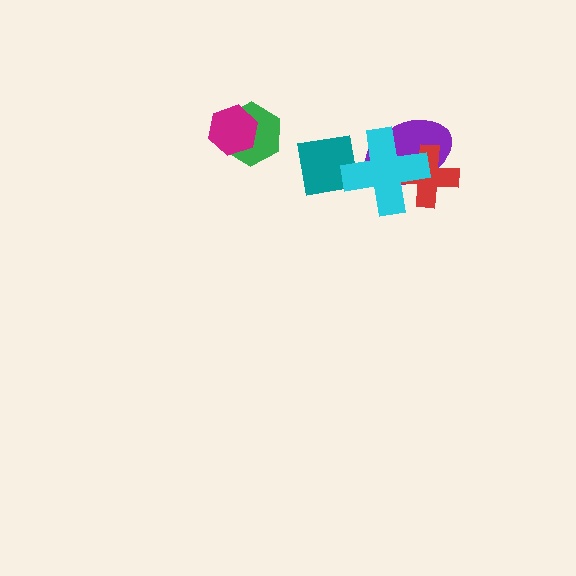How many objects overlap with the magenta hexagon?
1 object overlaps with the magenta hexagon.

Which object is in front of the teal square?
The cyan cross is in front of the teal square.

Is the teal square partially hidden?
Yes, it is partially covered by another shape.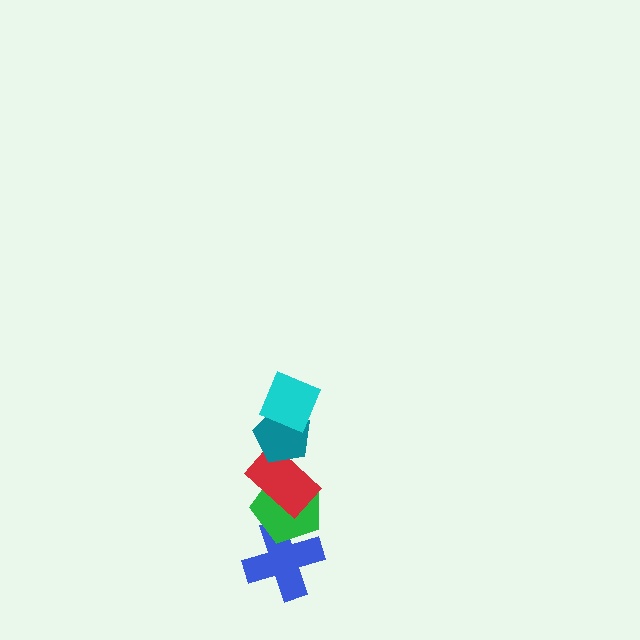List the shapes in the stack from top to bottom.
From top to bottom: the cyan diamond, the teal pentagon, the red rectangle, the green pentagon, the blue cross.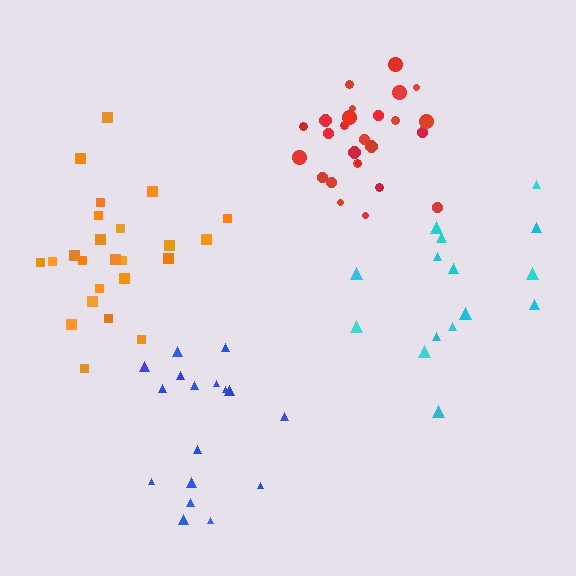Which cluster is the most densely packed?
Red.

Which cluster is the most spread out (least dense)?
Cyan.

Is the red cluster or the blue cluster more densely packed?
Red.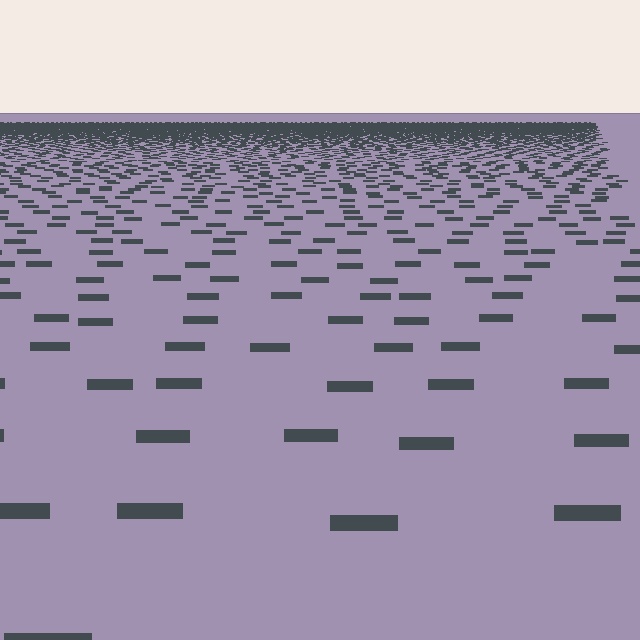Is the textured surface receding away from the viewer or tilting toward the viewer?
The surface is receding away from the viewer. Texture elements get smaller and denser toward the top.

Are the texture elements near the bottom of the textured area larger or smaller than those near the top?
Larger. Near the bottom, elements are closer to the viewer and appear at a bigger on-screen size.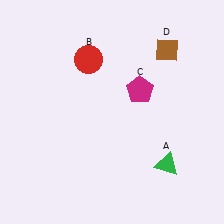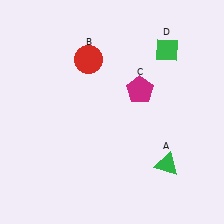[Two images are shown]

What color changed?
The diamond (D) changed from brown in Image 1 to green in Image 2.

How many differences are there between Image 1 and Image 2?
There is 1 difference between the two images.